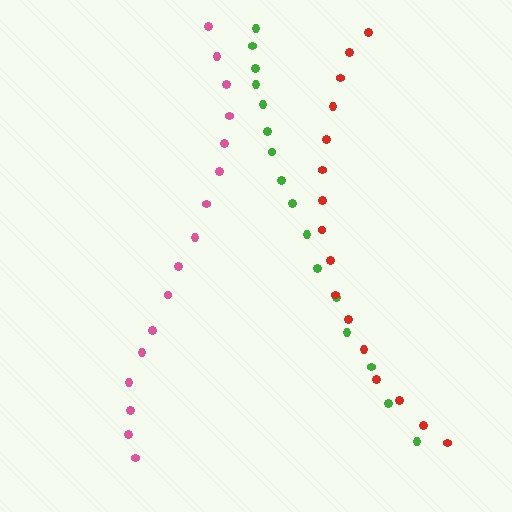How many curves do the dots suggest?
There are 3 distinct paths.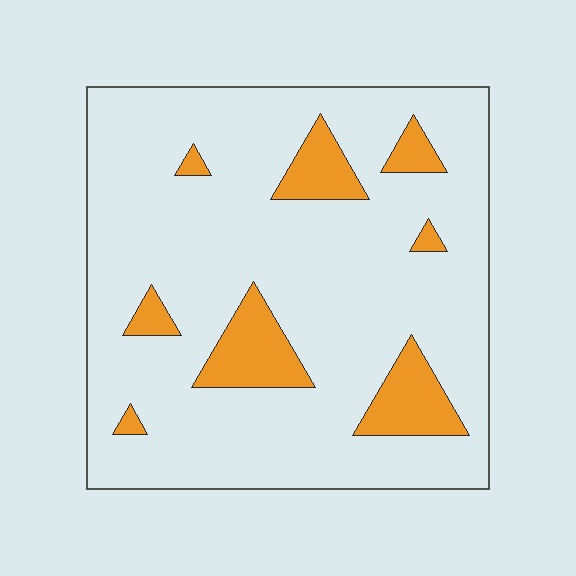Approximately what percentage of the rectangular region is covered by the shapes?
Approximately 15%.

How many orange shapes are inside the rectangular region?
8.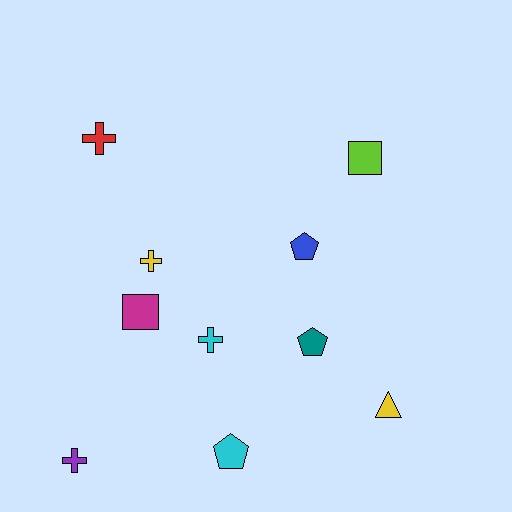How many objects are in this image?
There are 10 objects.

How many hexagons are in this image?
There are no hexagons.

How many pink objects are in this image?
There are no pink objects.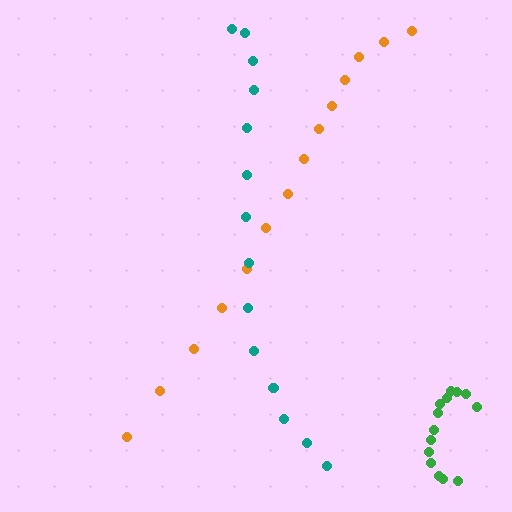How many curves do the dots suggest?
There are 3 distinct paths.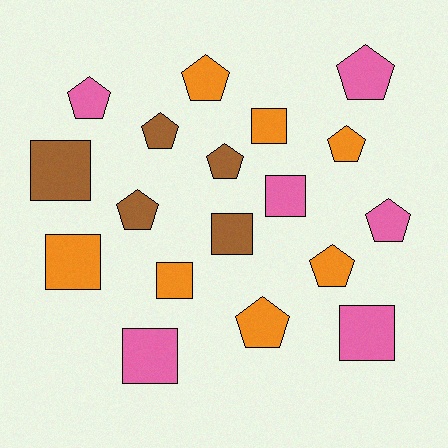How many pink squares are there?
There are 3 pink squares.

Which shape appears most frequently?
Pentagon, with 10 objects.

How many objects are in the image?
There are 18 objects.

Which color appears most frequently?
Orange, with 7 objects.